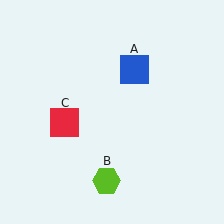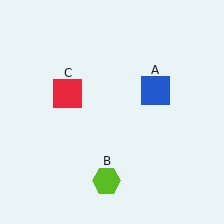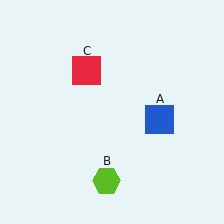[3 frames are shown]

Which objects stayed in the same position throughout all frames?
Lime hexagon (object B) remained stationary.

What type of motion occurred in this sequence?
The blue square (object A), red square (object C) rotated clockwise around the center of the scene.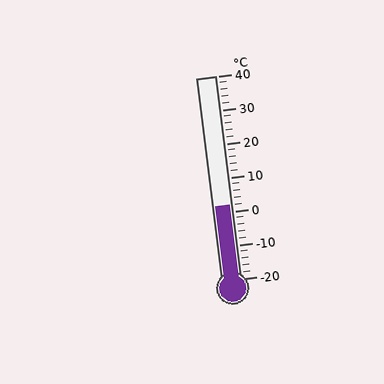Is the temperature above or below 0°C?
The temperature is above 0°C.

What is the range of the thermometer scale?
The thermometer scale ranges from -20°C to 40°C.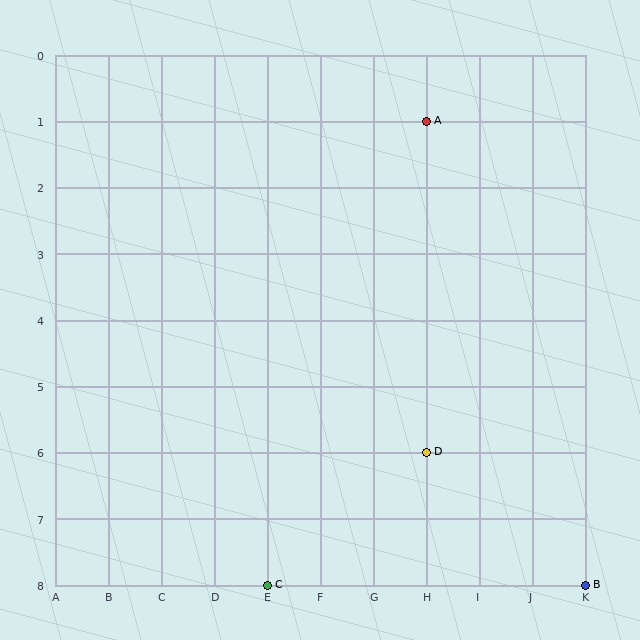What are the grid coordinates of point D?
Point D is at grid coordinates (H, 6).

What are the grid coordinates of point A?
Point A is at grid coordinates (H, 1).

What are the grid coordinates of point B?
Point B is at grid coordinates (K, 8).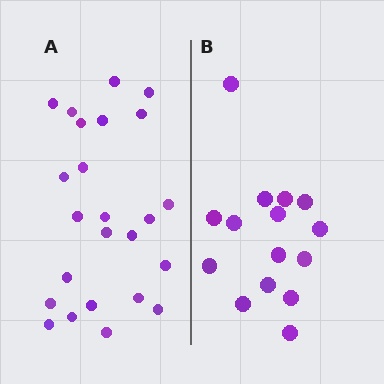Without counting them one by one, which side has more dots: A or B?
Region A (the left region) has more dots.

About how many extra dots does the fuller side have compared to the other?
Region A has roughly 8 or so more dots than region B.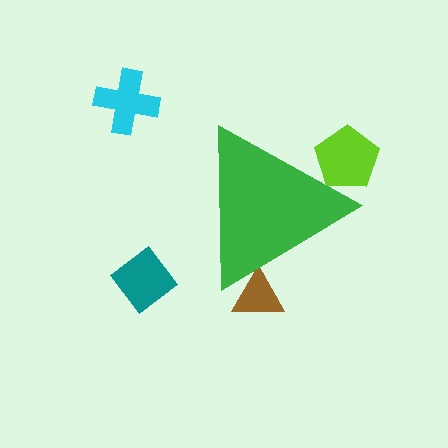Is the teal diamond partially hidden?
No, the teal diamond is fully visible.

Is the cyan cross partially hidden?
No, the cyan cross is fully visible.